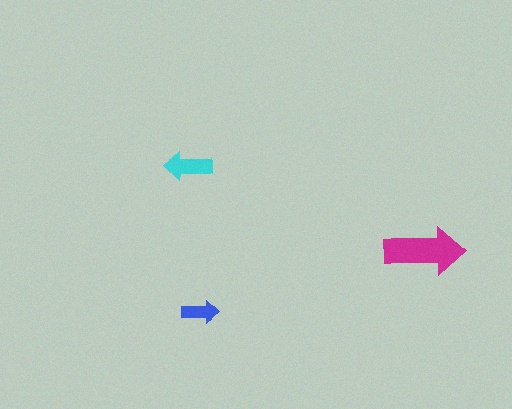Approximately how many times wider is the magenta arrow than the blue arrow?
About 2 times wider.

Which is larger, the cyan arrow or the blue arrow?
The cyan one.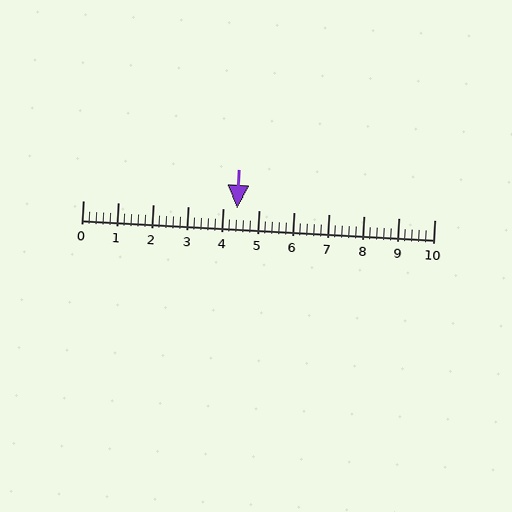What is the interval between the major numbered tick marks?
The major tick marks are spaced 1 units apart.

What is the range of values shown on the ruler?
The ruler shows values from 0 to 10.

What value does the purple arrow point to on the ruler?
The purple arrow points to approximately 4.4.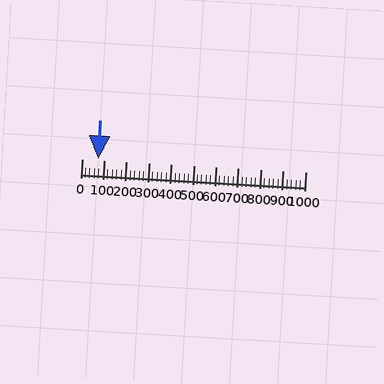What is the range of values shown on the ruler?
The ruler shows values from 0 to 1000.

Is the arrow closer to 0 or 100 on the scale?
The arrow is closer to 100.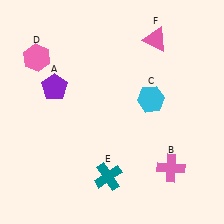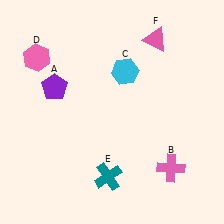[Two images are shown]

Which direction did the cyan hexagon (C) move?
The cyan hexagon (C) moved up.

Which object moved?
The cyan hexagon (C) moved up.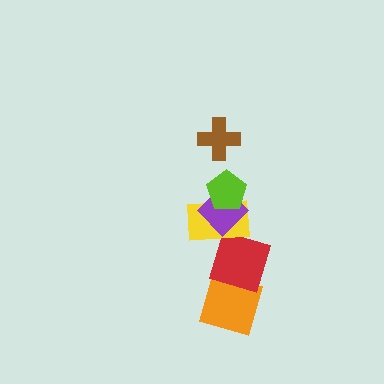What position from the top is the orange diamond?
The orange diamond is 6th from the top.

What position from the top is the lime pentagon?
The lime pentagon is 2nd from the top.